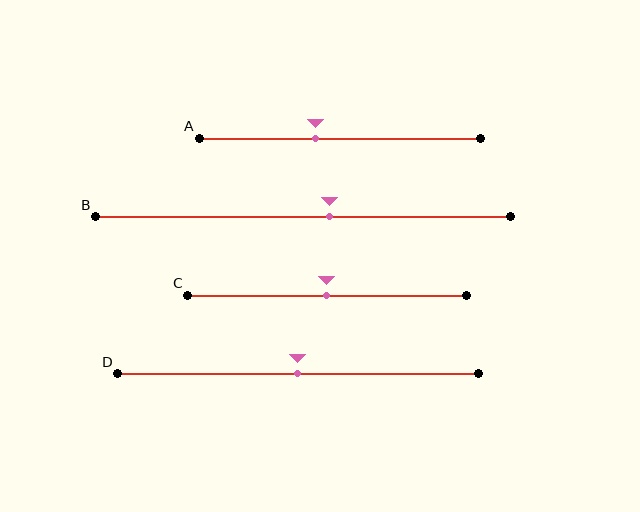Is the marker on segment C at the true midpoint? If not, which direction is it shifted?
Yes, the marker on segment C is at the true midpoint.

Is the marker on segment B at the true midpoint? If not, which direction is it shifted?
No, the marker on segment B is shifted to the right by about 6% of the segment length.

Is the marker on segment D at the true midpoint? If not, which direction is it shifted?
Yes, the marker on segment D is at the true midpoint.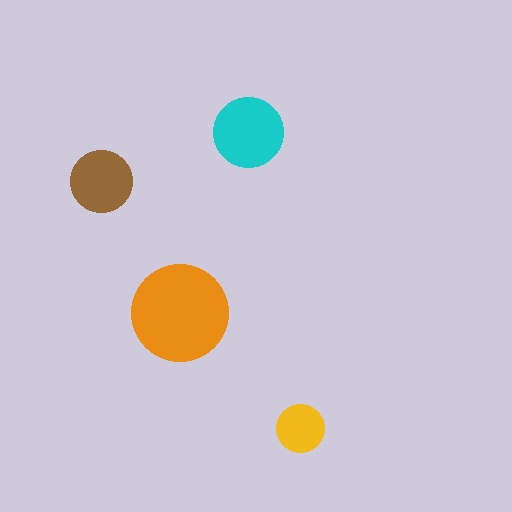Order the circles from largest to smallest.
the orange one, the cyan one, the brown one, the yellow one.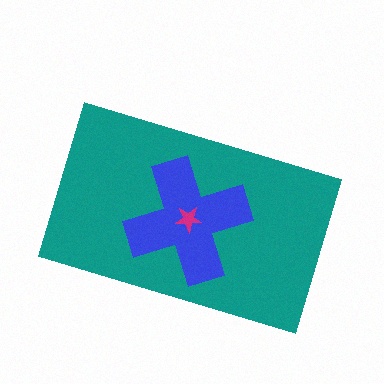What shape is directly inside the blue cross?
The magenta star.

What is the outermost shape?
The teal rectangle.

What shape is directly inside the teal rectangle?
The blue cross.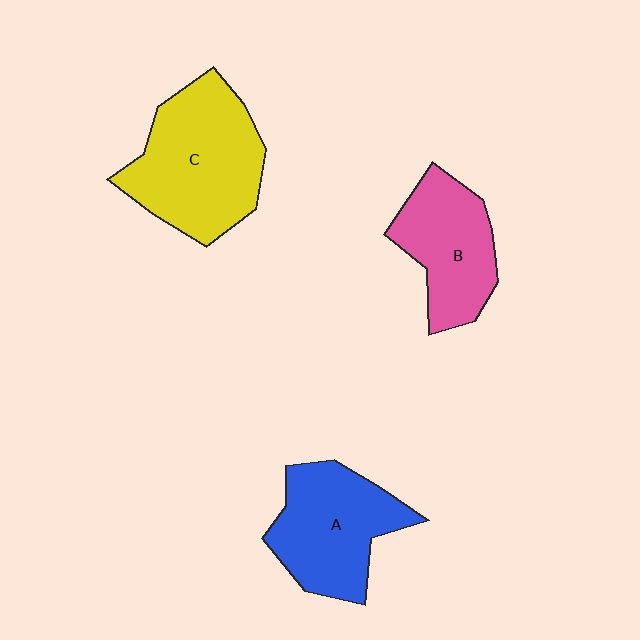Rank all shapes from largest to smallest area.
From largest to smallest: C (yellow), A (blue), B (pink).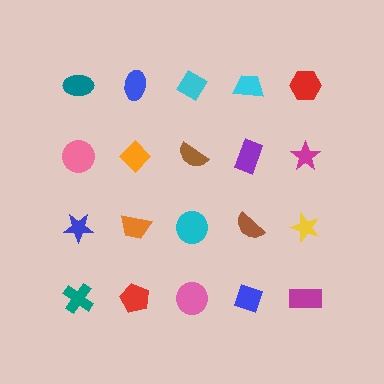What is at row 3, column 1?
A blue star.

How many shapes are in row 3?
5 shapes.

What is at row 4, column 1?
A teal cross.